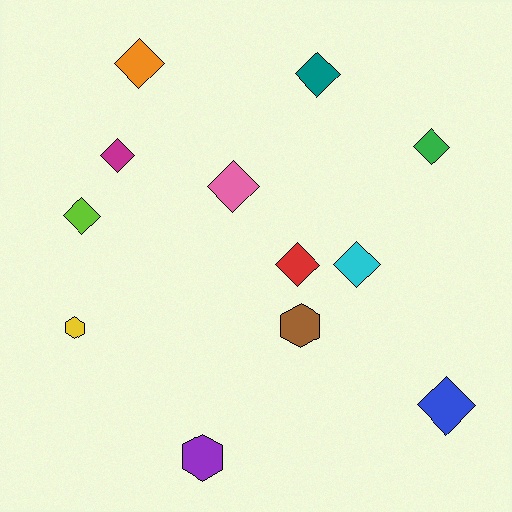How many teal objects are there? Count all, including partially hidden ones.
There is 1 teal object.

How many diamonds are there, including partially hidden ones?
There are 9 diamonds.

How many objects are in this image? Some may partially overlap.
There are 12 objects.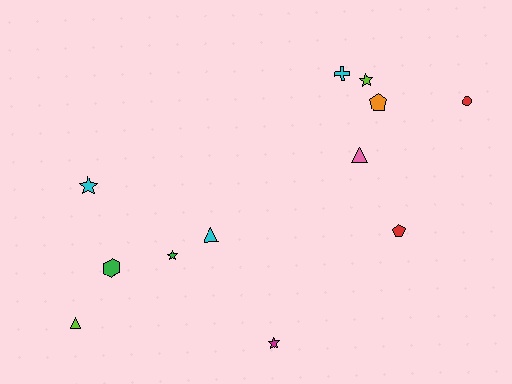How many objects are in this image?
There are 12 objects.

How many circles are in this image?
There is 1 circle.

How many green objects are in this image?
There are 2 green objects.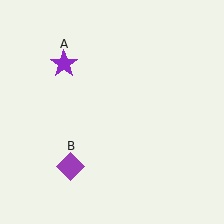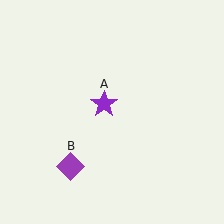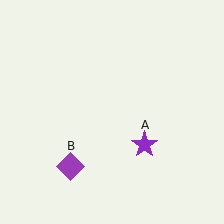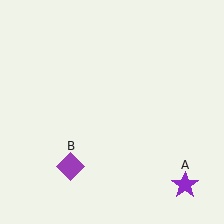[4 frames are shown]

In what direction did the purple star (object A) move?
The purple star (object A) moved down and to the right.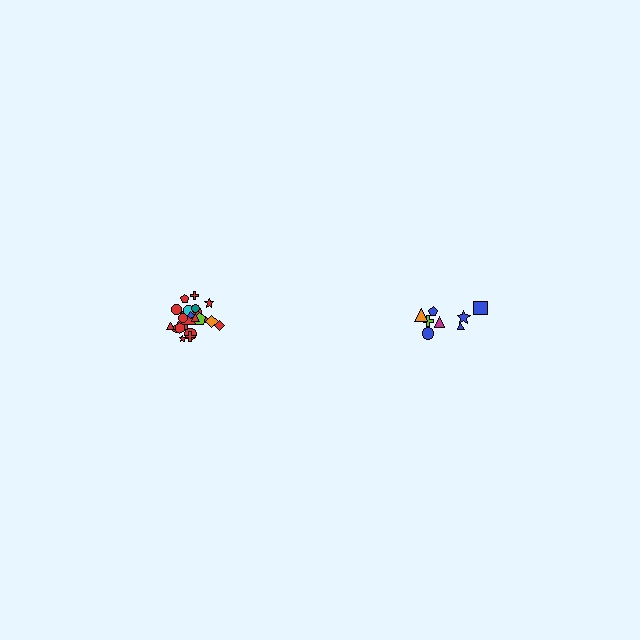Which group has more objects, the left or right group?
The left group.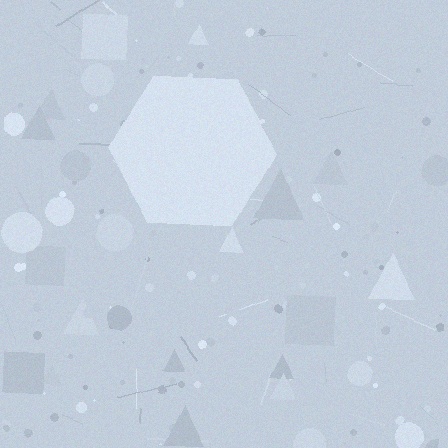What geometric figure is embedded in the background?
A hexagon is embedded in the background.